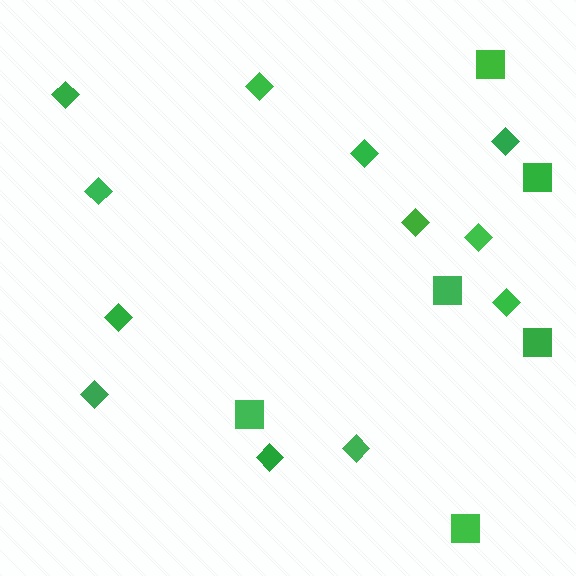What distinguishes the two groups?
There are 2 groups: one group of diamonds (12) and one group of squares (6).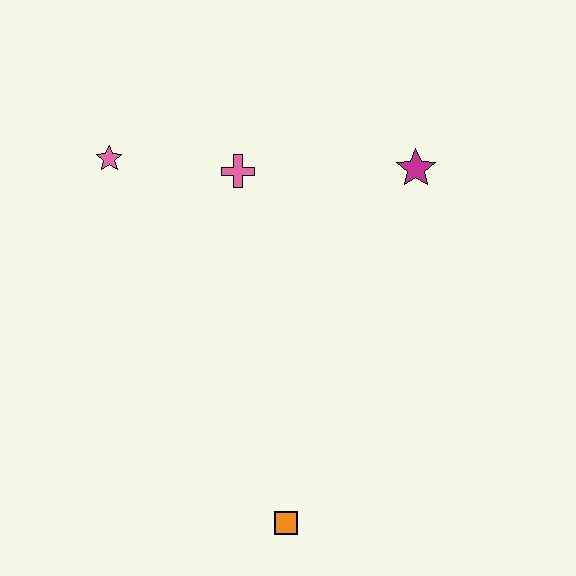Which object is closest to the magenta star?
The pink cross is closest to the magenta star.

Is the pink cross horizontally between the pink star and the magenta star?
Yes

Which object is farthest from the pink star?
The orange square is farthest from the pink star.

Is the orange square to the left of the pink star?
No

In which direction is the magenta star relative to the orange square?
The magenta star is above the orange square.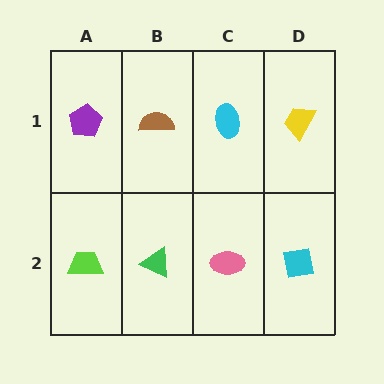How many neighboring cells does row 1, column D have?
2.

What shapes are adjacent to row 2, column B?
A brown semicircle (row 1, column B), a lime trapezoid (row 2, column A), a pink ellipse (row 2, column C).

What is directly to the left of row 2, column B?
A lime trapezoid.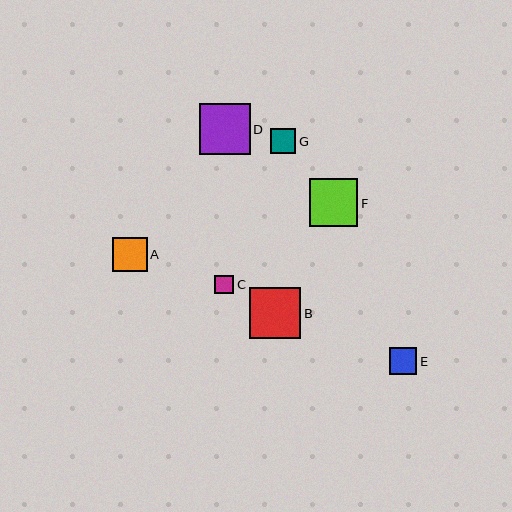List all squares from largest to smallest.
From largest to smallest: B, D, F, A, E, G, C.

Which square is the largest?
Square B is the largest with a size of approximately 51 pixels.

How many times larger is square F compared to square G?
Square F is approximately 1.9 times the size of square G.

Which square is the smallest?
Square C is the smallest with a size of approximately 19 pixels.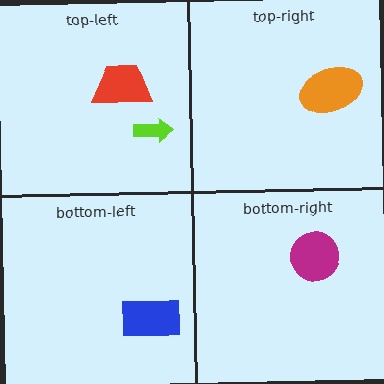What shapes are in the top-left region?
The lime arrow, the red trapezoid.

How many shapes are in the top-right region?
1.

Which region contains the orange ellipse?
The top-right region.